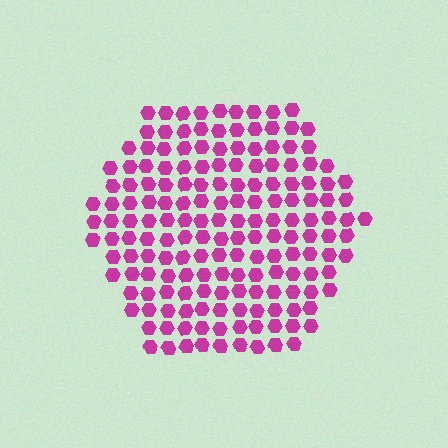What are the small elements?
The small elements are hexagons.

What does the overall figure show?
The overall figure shows a hexagon.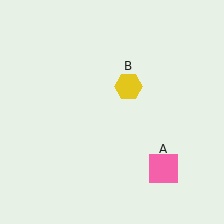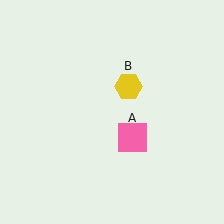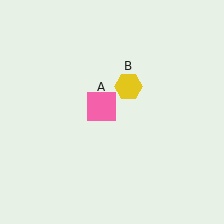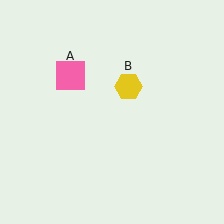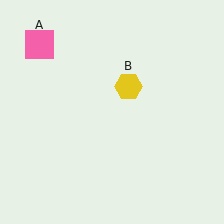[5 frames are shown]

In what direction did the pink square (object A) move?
The pink square (object A) moved up and to the left.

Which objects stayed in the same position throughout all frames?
Yellow hexagon (object B) remained stationary.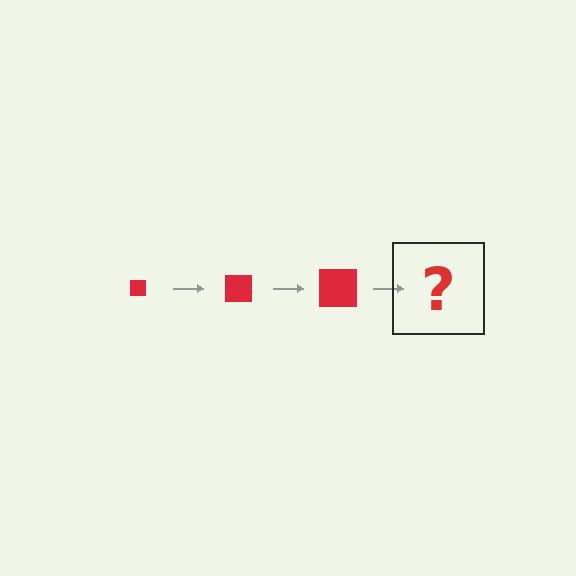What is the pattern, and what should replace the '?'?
The pattern is that the square gets progressively larger each step. The '?' should be a red square, larger than the previous one.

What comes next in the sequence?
The next element should be a red square, larger than the previous one.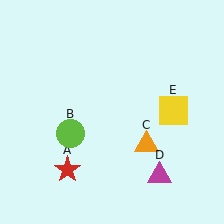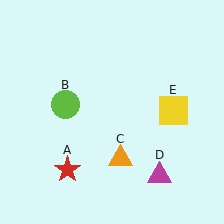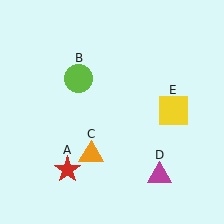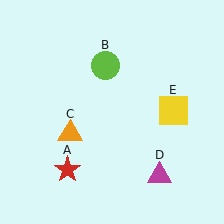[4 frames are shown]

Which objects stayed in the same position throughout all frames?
Red star (object A) and magenta triangle (object D) and yellow square (object E) remained stationary.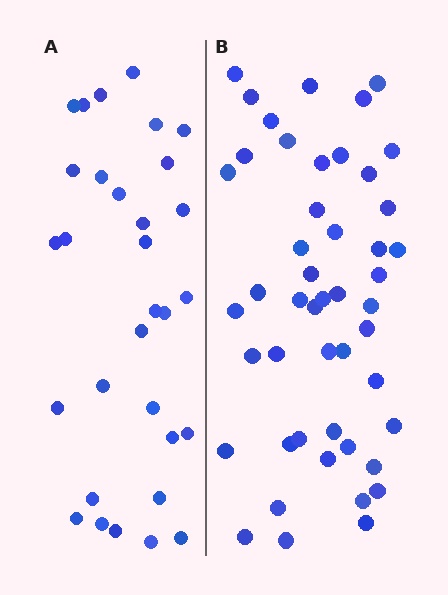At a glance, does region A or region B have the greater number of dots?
Region B (the right region) has more dots.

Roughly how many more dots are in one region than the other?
Region B has approximately 15 more dots than region A.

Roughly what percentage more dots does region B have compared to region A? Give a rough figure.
About 55% more.